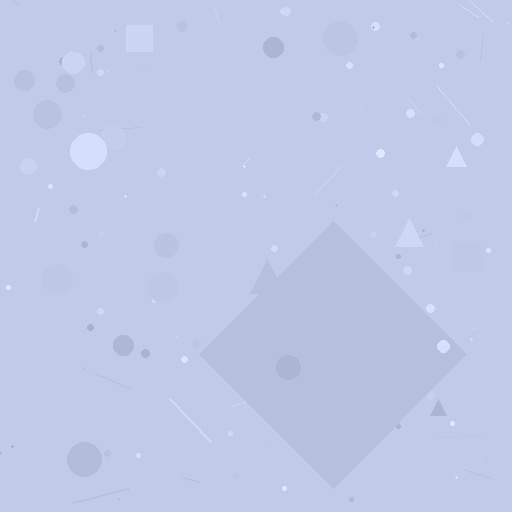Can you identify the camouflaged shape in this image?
The camouflaged shape is a diamond.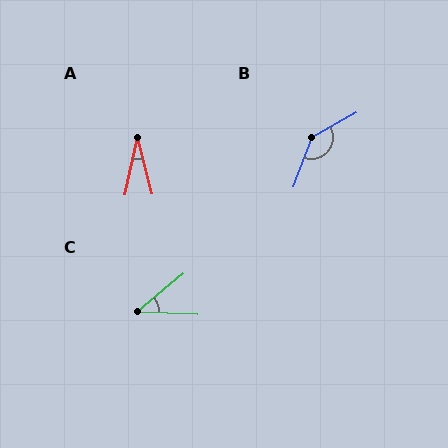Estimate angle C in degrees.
Approximately 42 degrees.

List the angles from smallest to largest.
A (27°), C (42°), B (140°).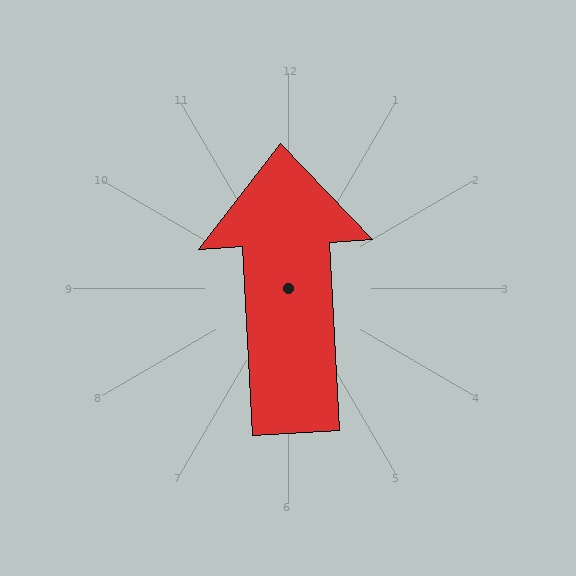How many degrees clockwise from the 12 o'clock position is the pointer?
Approximately 357 degrees.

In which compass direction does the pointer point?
North.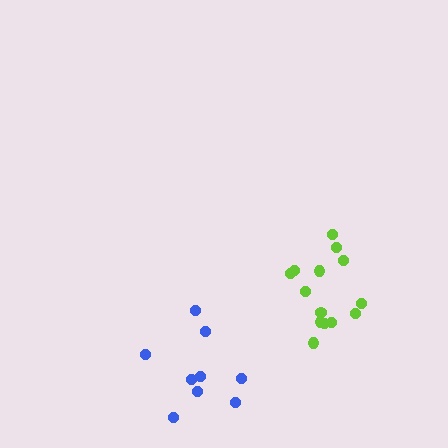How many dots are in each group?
Group 1: 14 dots, Group 2: 9 dots (23 total).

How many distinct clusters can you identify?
There are 2 distinct clusters.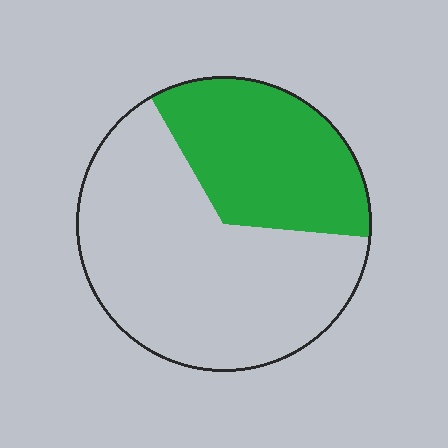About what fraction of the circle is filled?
About one third (1/3).